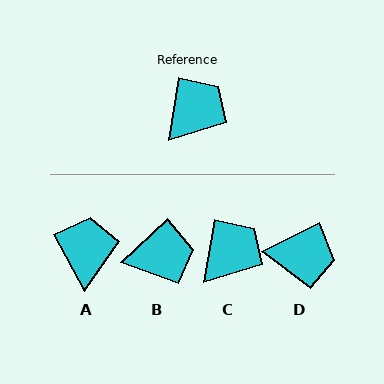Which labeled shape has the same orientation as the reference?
C.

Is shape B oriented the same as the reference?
No, it is off by about 37 degrees.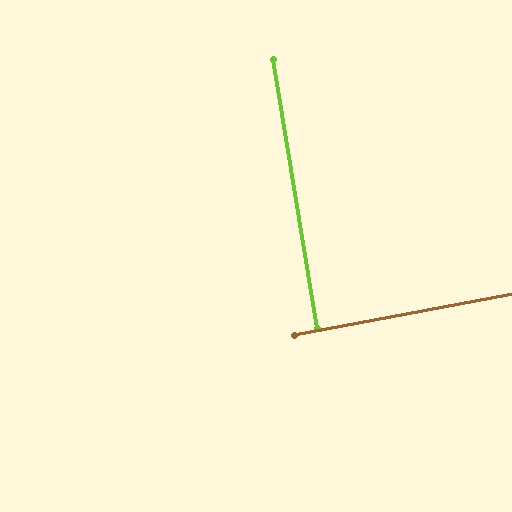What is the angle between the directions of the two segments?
Approximately 88 degrees.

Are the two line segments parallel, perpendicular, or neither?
Perpendicular — they meet at approximately 88°.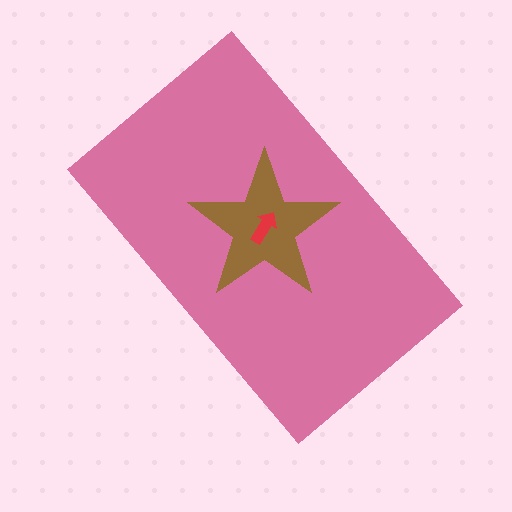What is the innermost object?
The red arrow.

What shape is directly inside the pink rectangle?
The brown star.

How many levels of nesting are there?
3.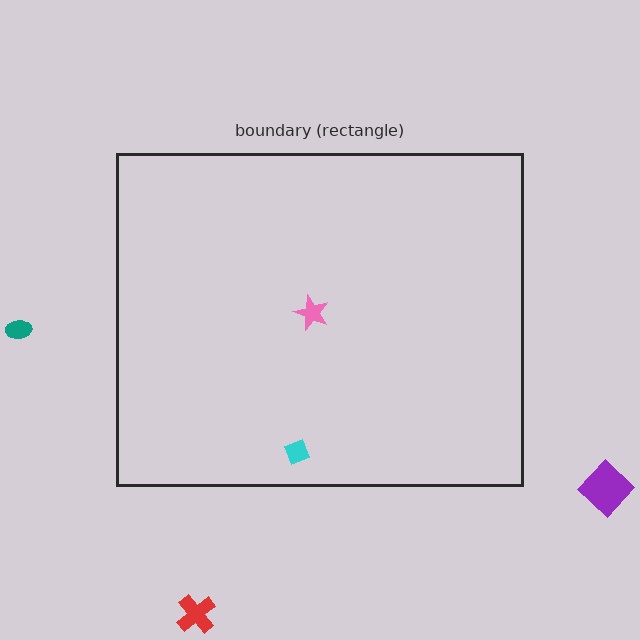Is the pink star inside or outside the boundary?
Inside.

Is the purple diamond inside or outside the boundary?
Outside.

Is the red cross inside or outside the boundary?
Outside.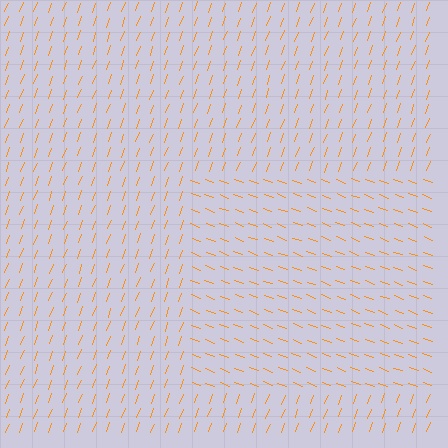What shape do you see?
I see a rectangle.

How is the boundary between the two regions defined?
The boundary is defined purely by a change in line orientation (approximately 90 degrees difference). All lines are the same color and thickness.